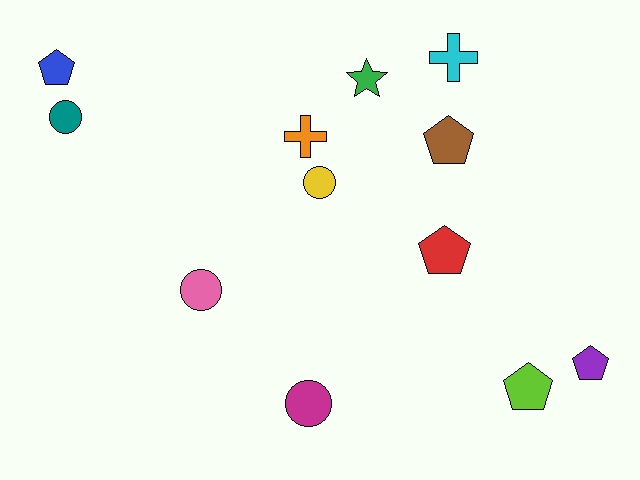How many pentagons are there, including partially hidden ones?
There are 5 pentagons.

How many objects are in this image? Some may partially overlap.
There are 12 objects.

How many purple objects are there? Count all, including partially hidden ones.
There is 1 purple object.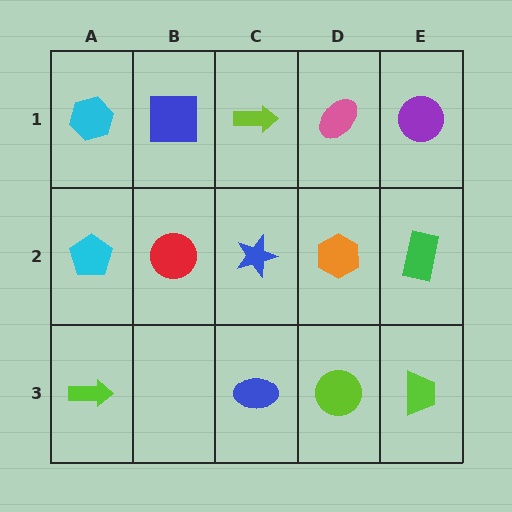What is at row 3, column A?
A lime arrow.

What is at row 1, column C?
A lime arrow.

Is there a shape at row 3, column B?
No, that cell is empty.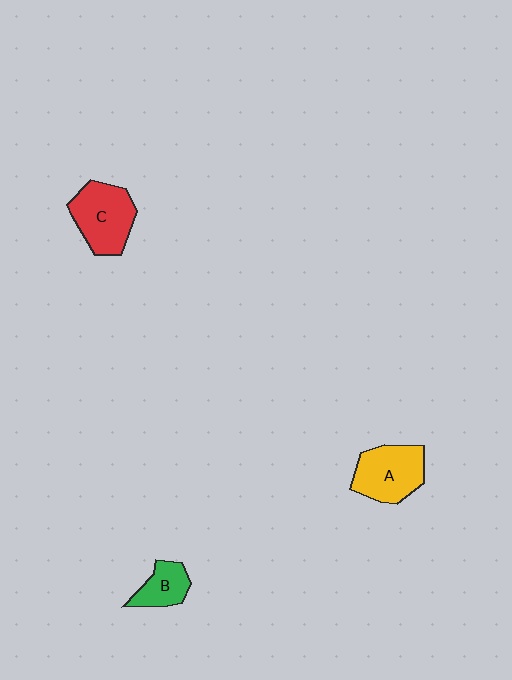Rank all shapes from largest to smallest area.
From largest to smallest: C (red), A (yellow), B (green).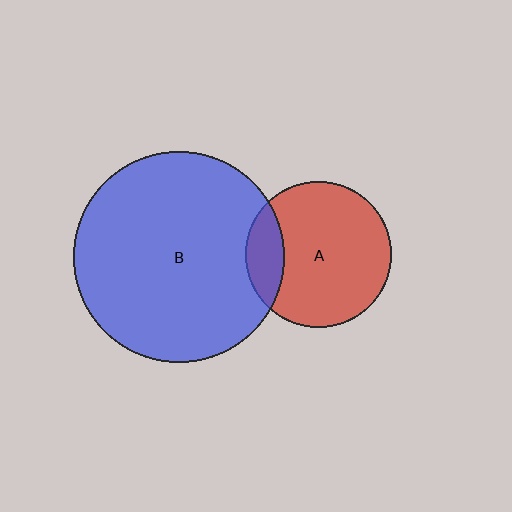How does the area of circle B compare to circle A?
Approximately 2.1 times.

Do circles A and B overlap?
Yes.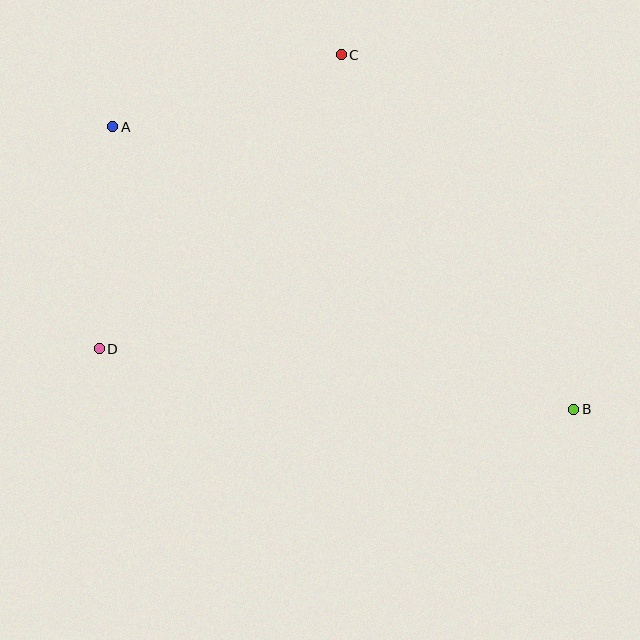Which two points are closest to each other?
Points A and D are closest to each other.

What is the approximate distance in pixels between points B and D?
The distance between B and D is approximately 479 pixels.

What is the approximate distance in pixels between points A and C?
The distance between A and C is approximately 240 pixels.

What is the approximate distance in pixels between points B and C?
The distance between B and C is approximately 424 pixels.